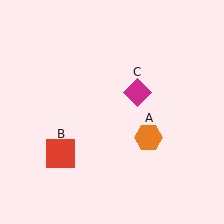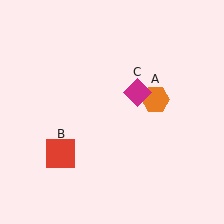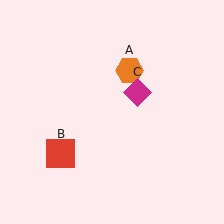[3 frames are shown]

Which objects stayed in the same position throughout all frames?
Red square (object B) and magenta diamond (object C) remained stationary.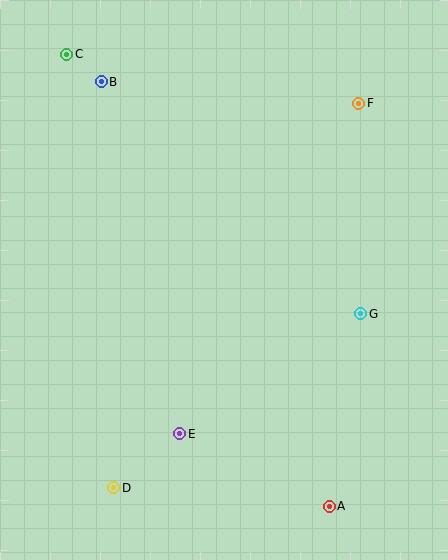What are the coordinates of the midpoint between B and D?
The midpoint between B and D is at (107, 285).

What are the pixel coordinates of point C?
Point C is at (67, 54).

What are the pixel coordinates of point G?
Point G is at (361, 314).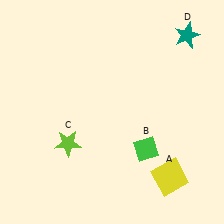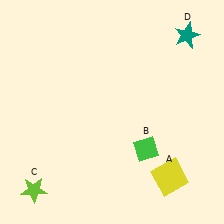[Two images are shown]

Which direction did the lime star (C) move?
The lime star (C) moved down.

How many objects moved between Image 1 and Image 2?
1 object moved between the two images.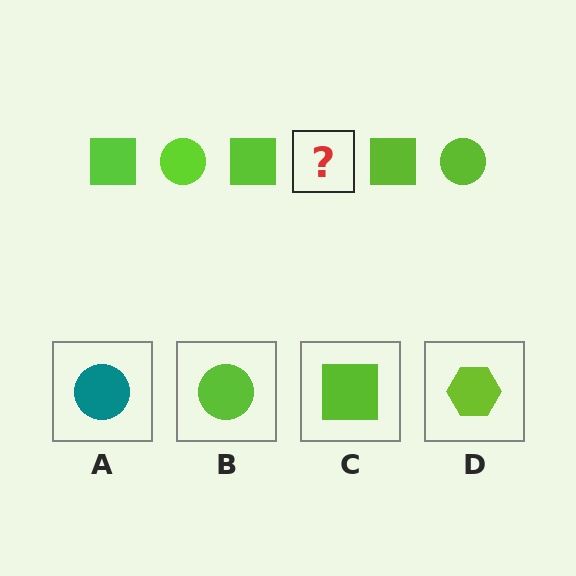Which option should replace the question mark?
Option B.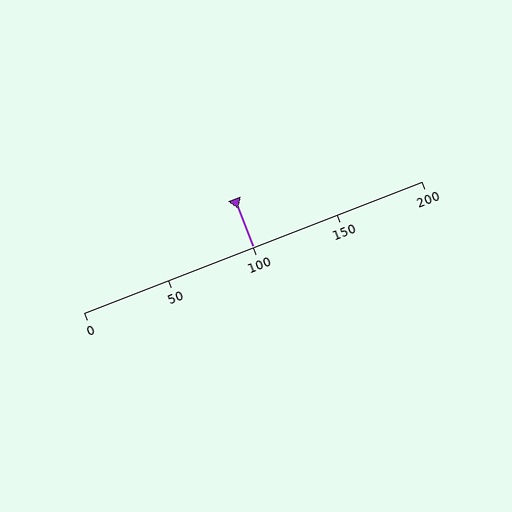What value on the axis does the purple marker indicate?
The marker indicates approximately 100.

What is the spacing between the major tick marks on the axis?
The major ticks are spaced 50 apart.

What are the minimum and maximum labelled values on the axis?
The axis runs from 0 to 200.